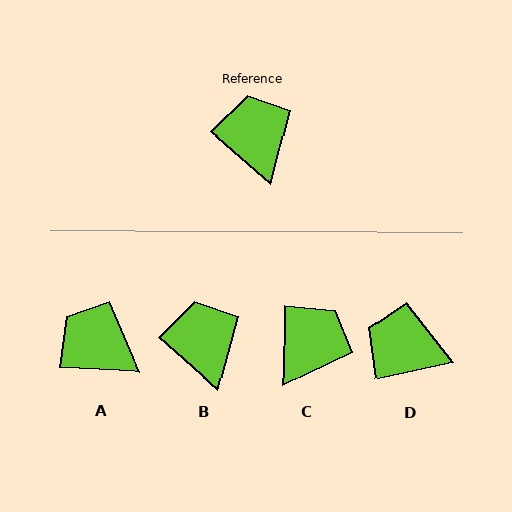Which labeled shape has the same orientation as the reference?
B.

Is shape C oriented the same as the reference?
No, it is off by about 50 degrees.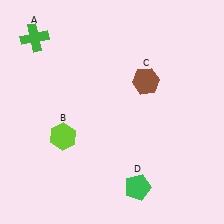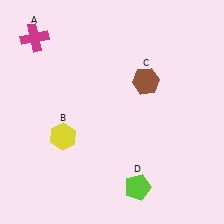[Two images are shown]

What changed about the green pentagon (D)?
In Image 1, D is green. In Image 2, it changed to lime.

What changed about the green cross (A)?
In Image 1, A is green. In Image 2, it changed to magenta.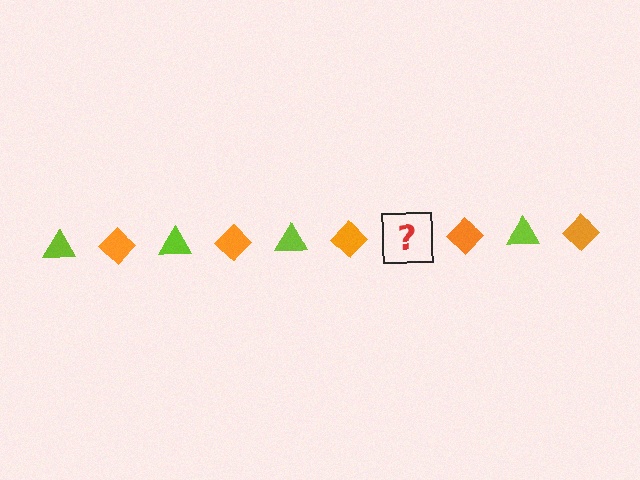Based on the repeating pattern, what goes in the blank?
The blank should be a lime triangle.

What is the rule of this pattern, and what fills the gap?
The rule is that the pattern alternates between lime triangle and orange diamond. The gap should be filled with a lime triangle.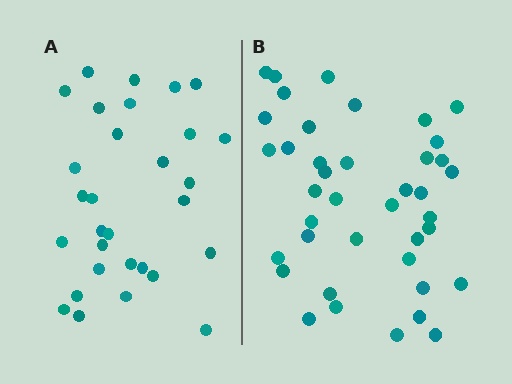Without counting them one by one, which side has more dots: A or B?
Region B (the right region) has more dots.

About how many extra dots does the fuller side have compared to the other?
Region B has roughly 10 or so more dots than region A.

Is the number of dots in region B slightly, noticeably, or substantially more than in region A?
Region B has noticeably more, but not dramatically so. The ratio is roughly 1.3 to 1.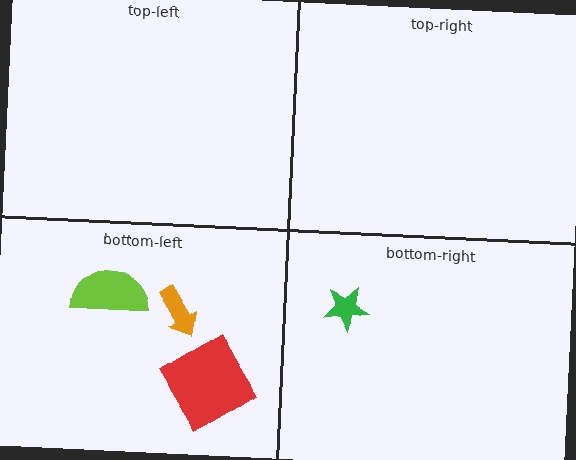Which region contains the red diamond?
The bottom-left region.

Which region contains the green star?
The bottom-right region.